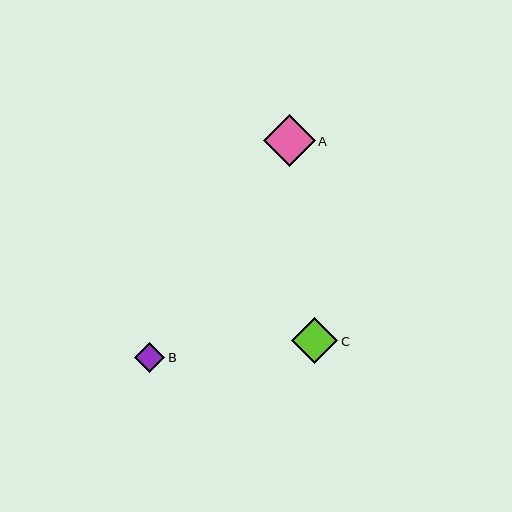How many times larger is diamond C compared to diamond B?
Diamond C is approximately 1.5 times the size of diamond B.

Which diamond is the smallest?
Diamond B is the smallest with a size of approximately 30 pixels.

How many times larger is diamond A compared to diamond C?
Diamond A is approximately 1.1 times the size of diamond C.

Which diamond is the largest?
Diamond A is the largest with a size of approximately 52 pixels.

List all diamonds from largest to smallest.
From largest to smallest: A, C, B.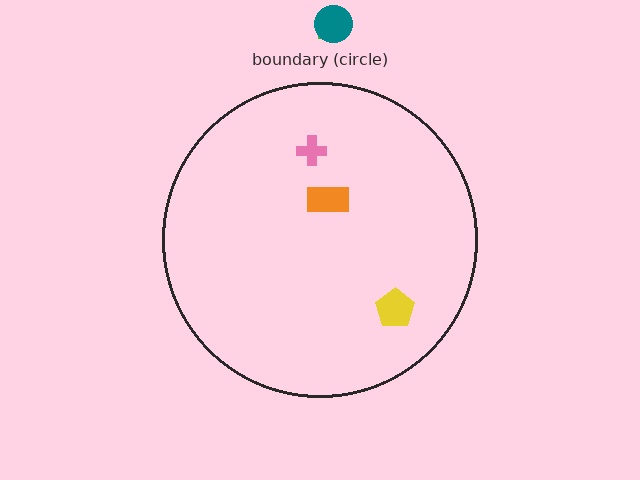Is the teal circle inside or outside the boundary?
Outside.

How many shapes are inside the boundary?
3 inside, 2 outside.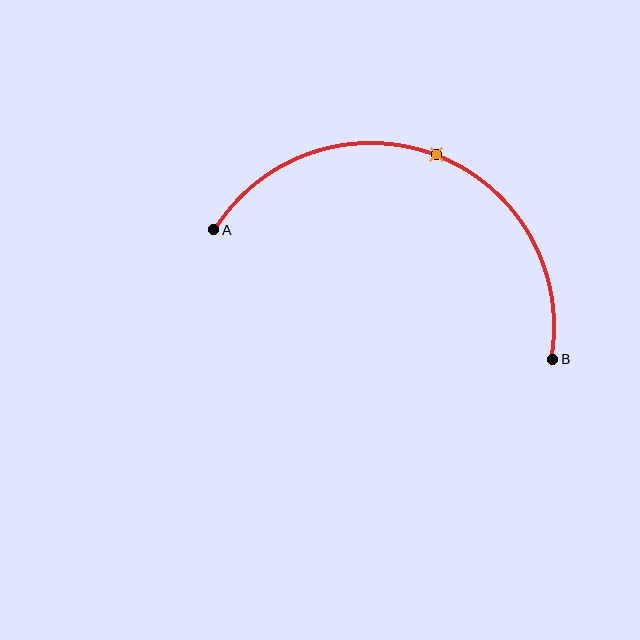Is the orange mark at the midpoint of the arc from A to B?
Yes. The orange mark lies on the arc at equal arc-length from both A and B — it is the arc midpoint.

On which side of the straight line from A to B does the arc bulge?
The arc bulges above the straight line connecting A and B.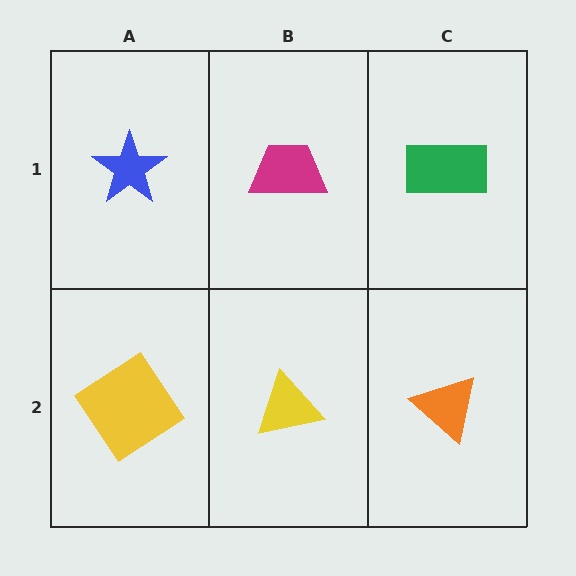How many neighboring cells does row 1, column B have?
3.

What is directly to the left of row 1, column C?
A magenta trapezoid.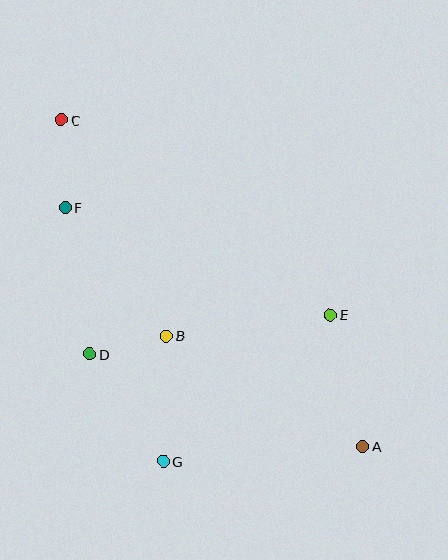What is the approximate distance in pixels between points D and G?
The distance between D and G is approximately 130 pixels.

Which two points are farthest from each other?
Points A and C are farthest from each other.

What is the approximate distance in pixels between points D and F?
The distance between D and F is approximately 149 pixels.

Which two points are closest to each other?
Points B and D are closest to each other.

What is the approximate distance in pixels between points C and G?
The distance between C and G is approximately 357 pixels.